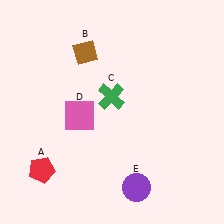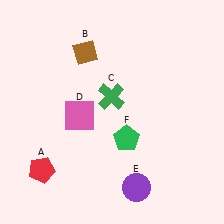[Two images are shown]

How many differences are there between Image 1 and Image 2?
There is 1 difference between the two images.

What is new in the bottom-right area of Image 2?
A green pentagon (F) was added in the bottom-right area of Image 2.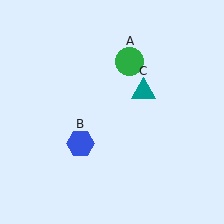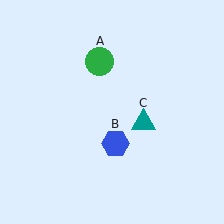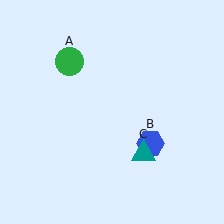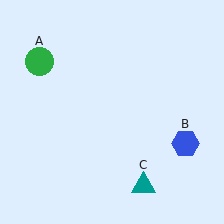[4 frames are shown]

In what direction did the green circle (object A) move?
The green circle (object A) moved left.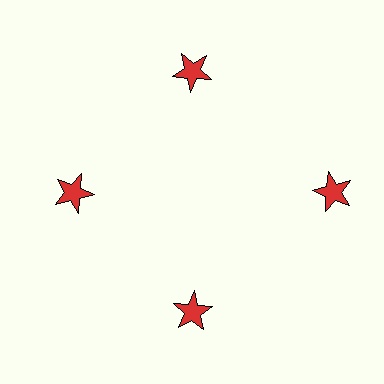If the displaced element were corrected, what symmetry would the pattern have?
It would have 4-fold rotational symmetry — the pattern would map onto itself every 90 degrees.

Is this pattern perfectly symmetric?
No. The 4 red stars are arranged in a ring, but one element near the 3 o'clock position is pushed outward from the center, breaking the 4-fold rotational symmetry.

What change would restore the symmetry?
The symmetry would be restored by moving it inward, back onto the ring so that all 4 stars sit at equal angles and equal distance from the center.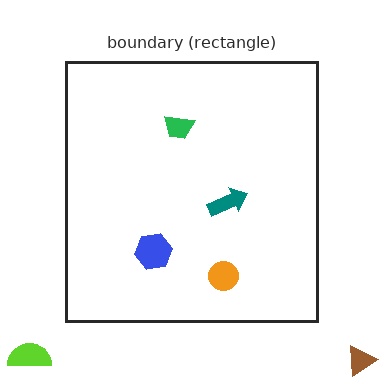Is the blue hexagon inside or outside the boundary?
Inside.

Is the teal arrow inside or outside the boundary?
Inside.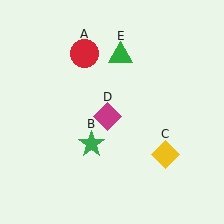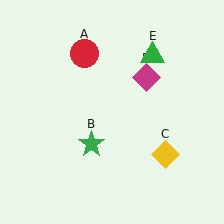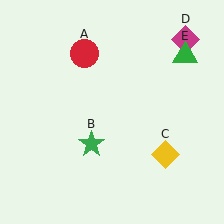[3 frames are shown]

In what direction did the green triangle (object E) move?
The green triangle (object E) moved right.